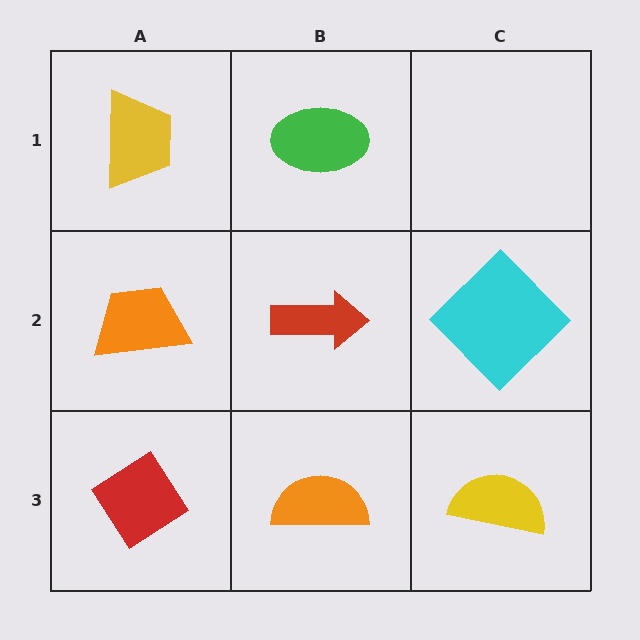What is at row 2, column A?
An orange trapezoid.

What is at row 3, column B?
An orange semicircle.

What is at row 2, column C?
A cyan diamond.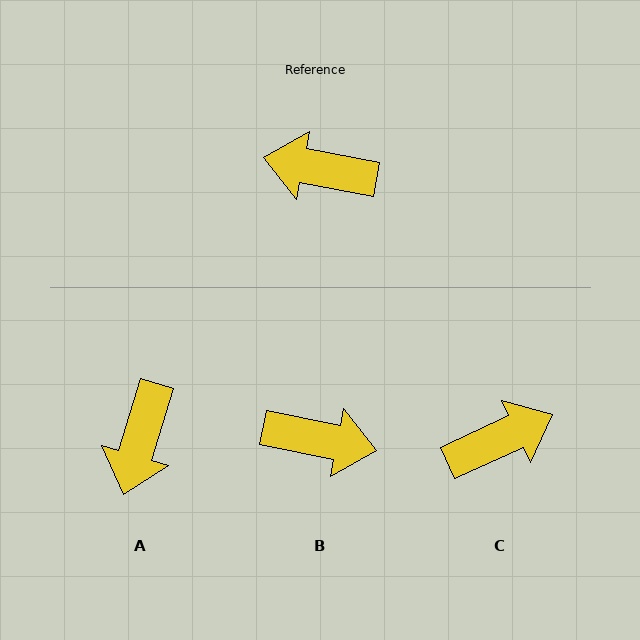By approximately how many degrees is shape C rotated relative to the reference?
Approximately 144 degrees clockwise.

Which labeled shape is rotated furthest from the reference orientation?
B, about 180 degrees away.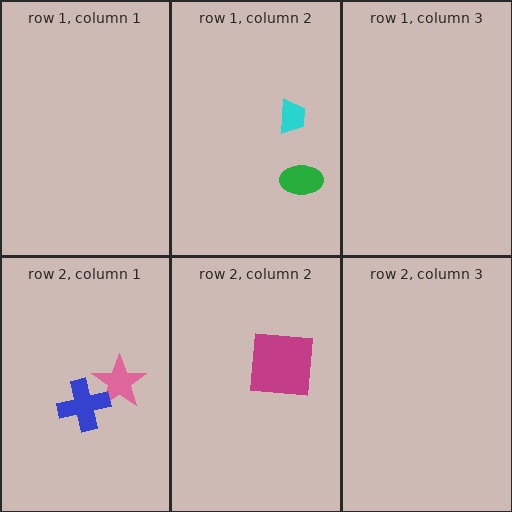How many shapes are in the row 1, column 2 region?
2.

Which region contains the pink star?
The row 2, column 1 region.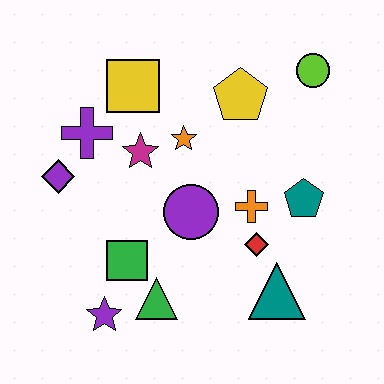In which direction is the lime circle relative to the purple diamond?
The lime circle is to the right of the purple diamond.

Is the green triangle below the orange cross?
Yes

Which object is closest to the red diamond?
The orange cross is closest to the red diamond.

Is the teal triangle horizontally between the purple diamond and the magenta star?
No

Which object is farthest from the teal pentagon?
The purple diamond is farthest from the teal pentagon.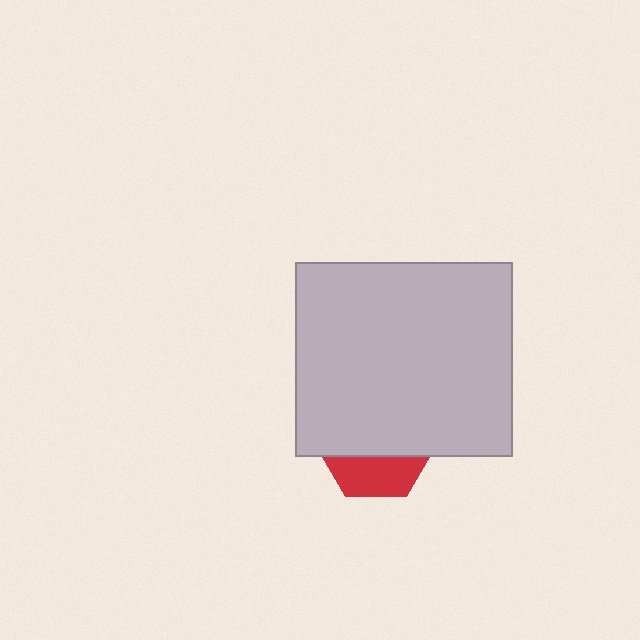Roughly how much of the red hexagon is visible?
A small part of it is visible (roughly 34%).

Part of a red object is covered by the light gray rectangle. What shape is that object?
It is a hexagon.